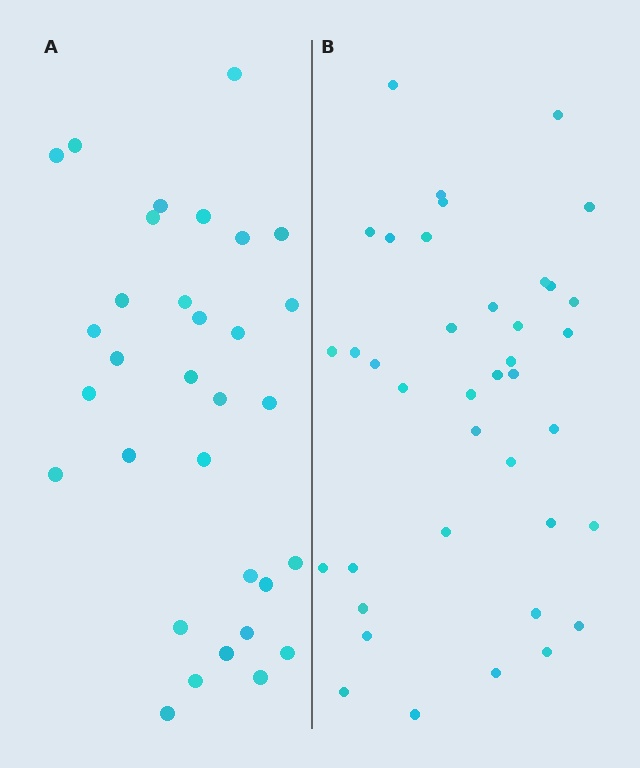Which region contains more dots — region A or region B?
Region B (the right region) has more dots.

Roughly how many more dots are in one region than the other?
Region B has roughly 8 or so more dots than region A.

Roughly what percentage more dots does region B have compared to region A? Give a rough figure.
About 20% more.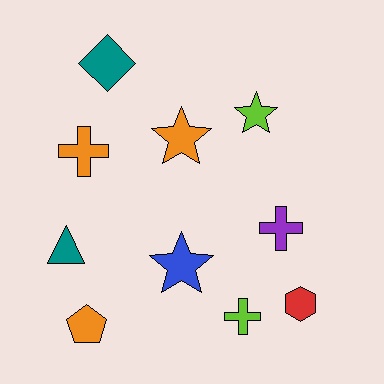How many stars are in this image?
There are 3 stars.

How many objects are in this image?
There are 10 objects.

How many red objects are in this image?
There is 1 red object.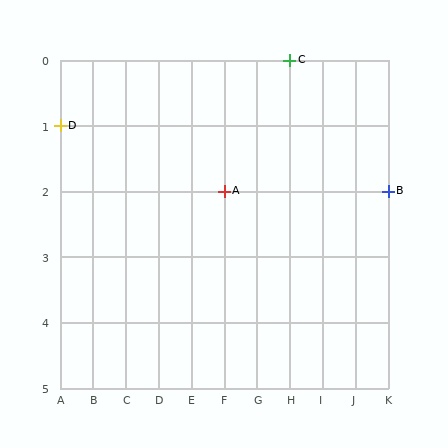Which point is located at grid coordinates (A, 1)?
Point D is at (A, 1).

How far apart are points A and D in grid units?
Points A and D are 5 columns and 1 row apart (about 5.1 grid units diagonally).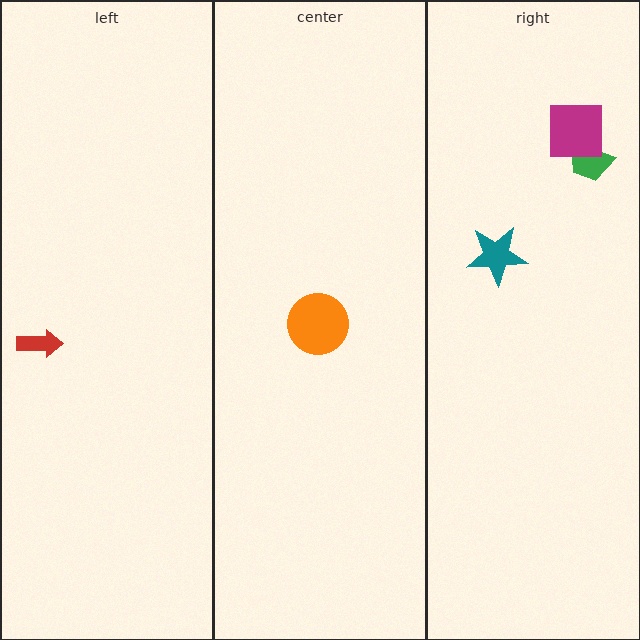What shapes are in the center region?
The orange circle.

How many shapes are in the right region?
3.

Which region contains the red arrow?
The left region.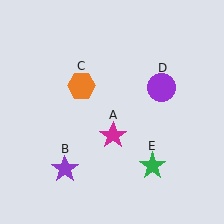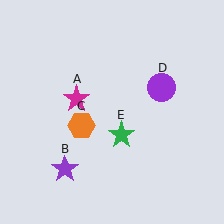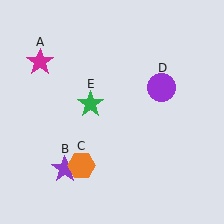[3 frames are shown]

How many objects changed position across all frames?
3 objects changed position: magenta star (object A), orange hexagon (object C), green star (object E).